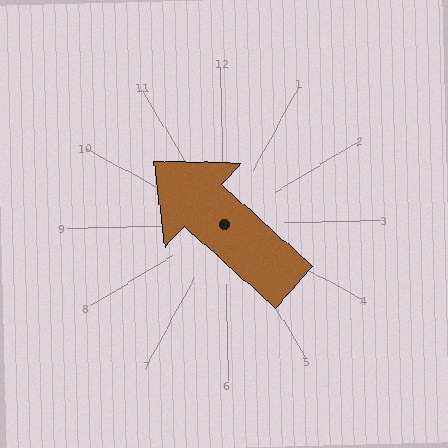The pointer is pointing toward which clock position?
Roughly 10 o'clock.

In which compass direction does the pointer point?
Northwest.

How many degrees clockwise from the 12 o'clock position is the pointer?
Approximately 313 degrees.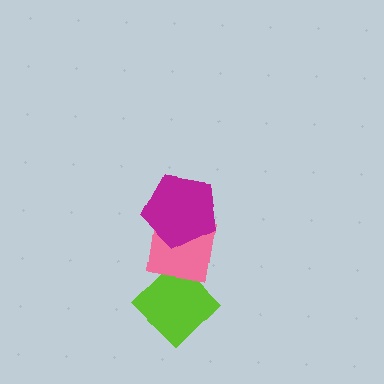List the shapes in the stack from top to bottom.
From top to bottom: the magenta pentagon, the pink square, the lime diamond.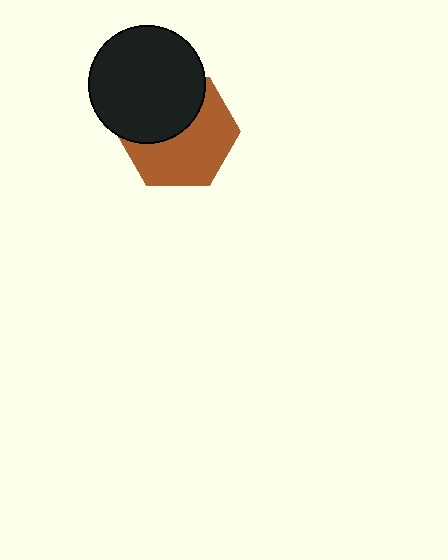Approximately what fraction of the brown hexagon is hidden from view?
Roughly 42% of the brown hexagon is hidden behind the black circle.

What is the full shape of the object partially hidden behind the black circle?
The partially hidden object is a brown hexagon.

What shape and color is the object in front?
The object in front is a black circle.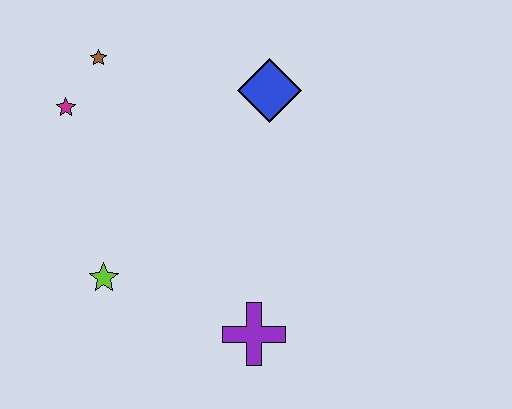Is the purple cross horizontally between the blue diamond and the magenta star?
Yes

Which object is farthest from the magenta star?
The purple cross is farthest from the magenta star.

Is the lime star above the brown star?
No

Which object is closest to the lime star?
The purple cross is closest to the lime star.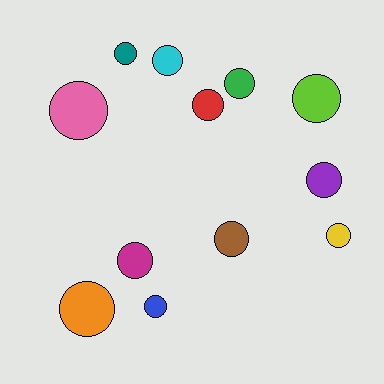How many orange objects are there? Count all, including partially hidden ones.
There is 1 orange object.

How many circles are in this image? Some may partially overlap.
There are 12 circles.